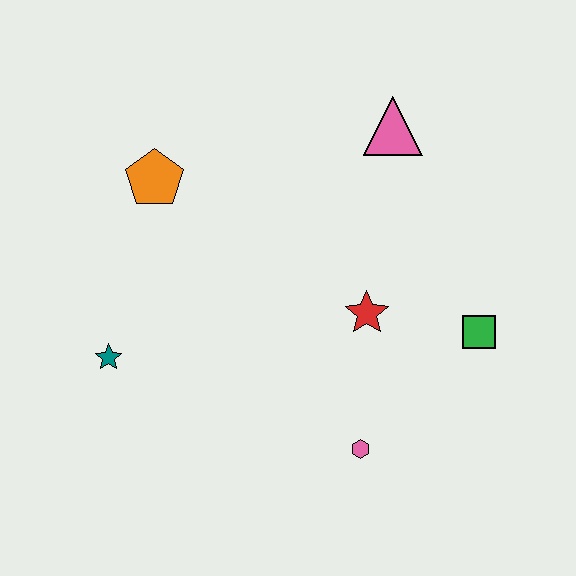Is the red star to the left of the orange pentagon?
No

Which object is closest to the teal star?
The orange pentagon is closest to the teal star.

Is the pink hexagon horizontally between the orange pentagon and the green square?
Yes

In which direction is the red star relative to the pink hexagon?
The red star is above the pink hexagon.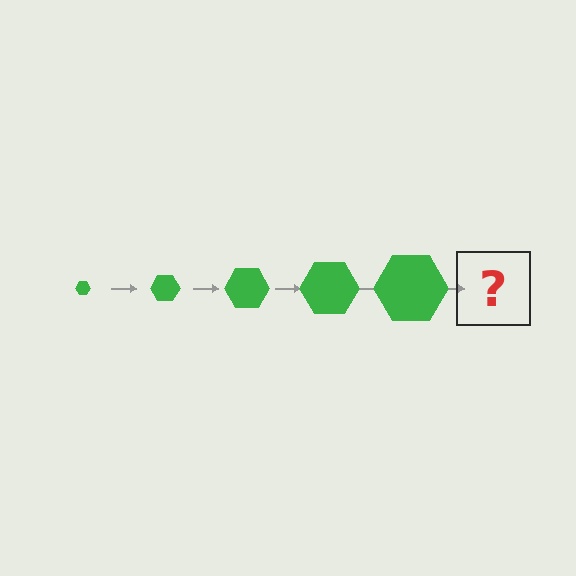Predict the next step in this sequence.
The next step is a green hexagon, larger than the previous one.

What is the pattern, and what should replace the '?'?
The pattern is that the hexagon gets progressively larger each step. The '?' should be a green hexagon, larger than the previous one.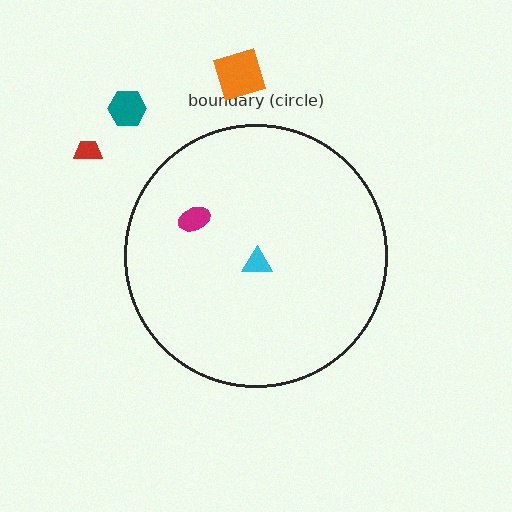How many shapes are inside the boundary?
2 inside, 3 outside.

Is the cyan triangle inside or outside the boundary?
Inside.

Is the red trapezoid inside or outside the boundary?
Outside.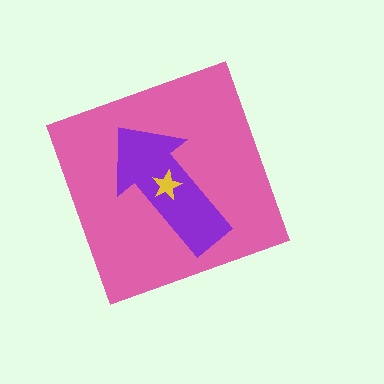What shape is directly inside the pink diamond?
The purple arrow.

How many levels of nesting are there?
3.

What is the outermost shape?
The pink diamond.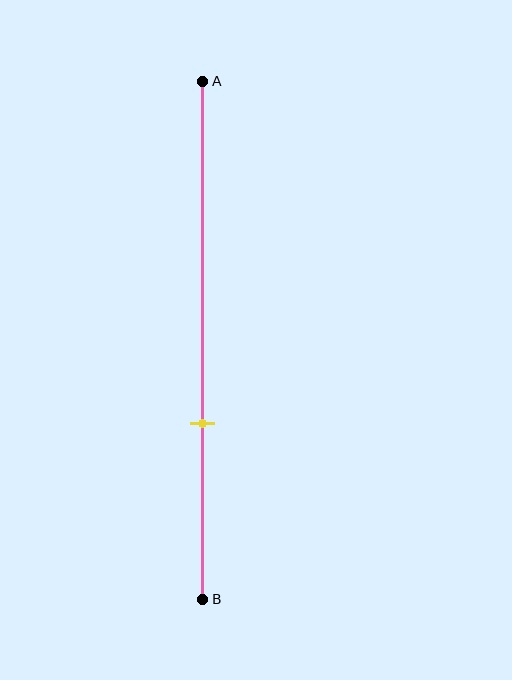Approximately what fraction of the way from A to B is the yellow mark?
The yellow mark is approximately 65% of the way from A to B.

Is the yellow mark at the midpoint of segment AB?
No, the mark is at about 65% from A, not at the 50% midpoint.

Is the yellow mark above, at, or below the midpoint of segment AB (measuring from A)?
The yellow mark is below the midpoint of segment AB.